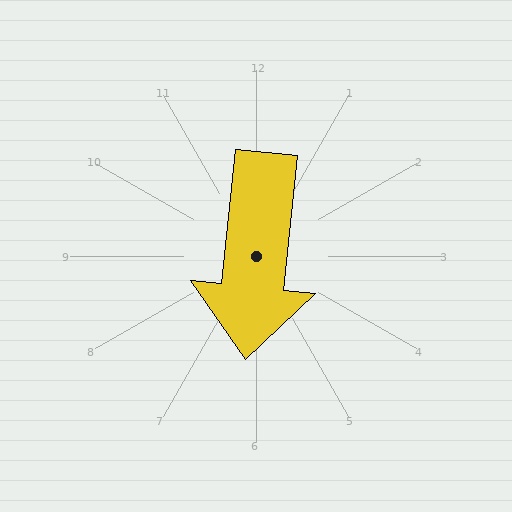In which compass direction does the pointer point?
South.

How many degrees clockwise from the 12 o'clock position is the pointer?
Approximately 186 degrees.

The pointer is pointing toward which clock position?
Roughly 6 o'clock.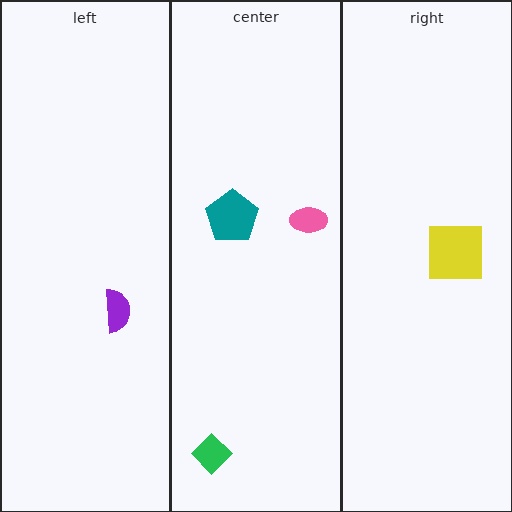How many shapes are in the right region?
1.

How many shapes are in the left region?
1.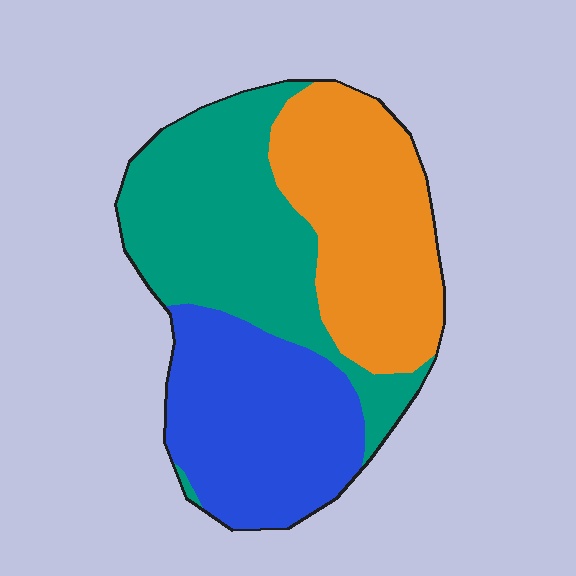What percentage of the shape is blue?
Blue takes up about one third (1/3) of the shape.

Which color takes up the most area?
Teal, at roughly 35%.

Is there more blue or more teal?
Teal.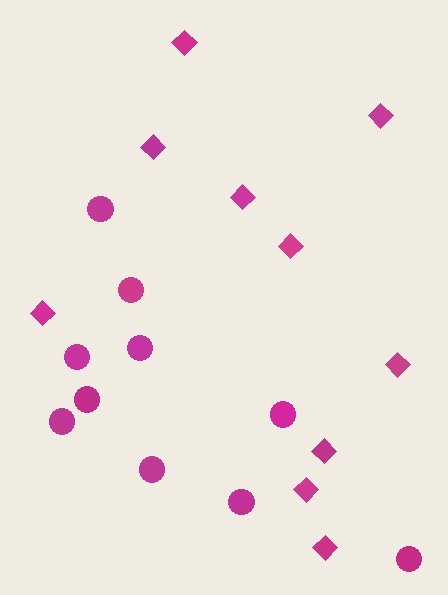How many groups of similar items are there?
There are 2 groups: one group of circles (10) and one group of diamonds (10).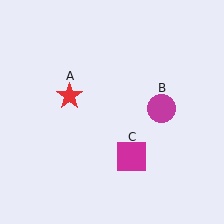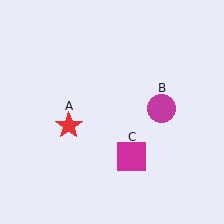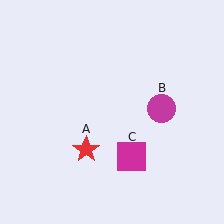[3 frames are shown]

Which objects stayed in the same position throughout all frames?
Magenta circle (object B) and magenta square (object C) remained stationary.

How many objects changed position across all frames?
1 object changed position: red star (object A).